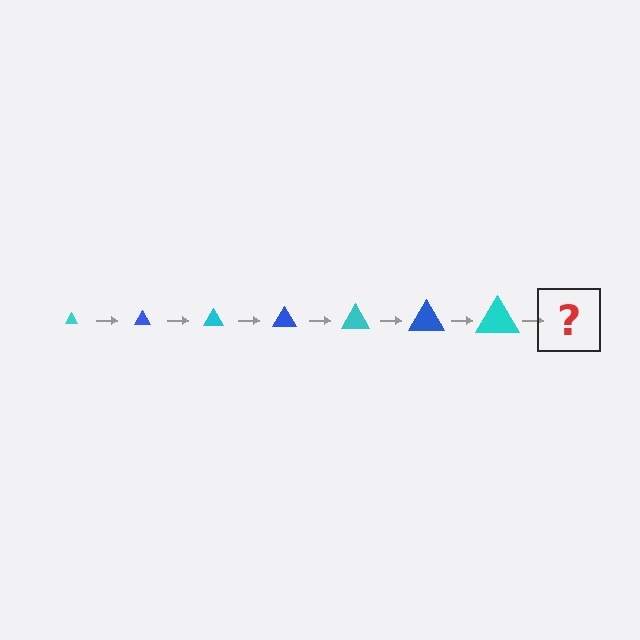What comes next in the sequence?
The next element should be a blue triangle, larger than the previous one.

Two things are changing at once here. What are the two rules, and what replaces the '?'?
The two rules are that the triangle grows larger each step and the color cycles through cyan and blue. The '?' should be a blue triangle, larger than the previous one.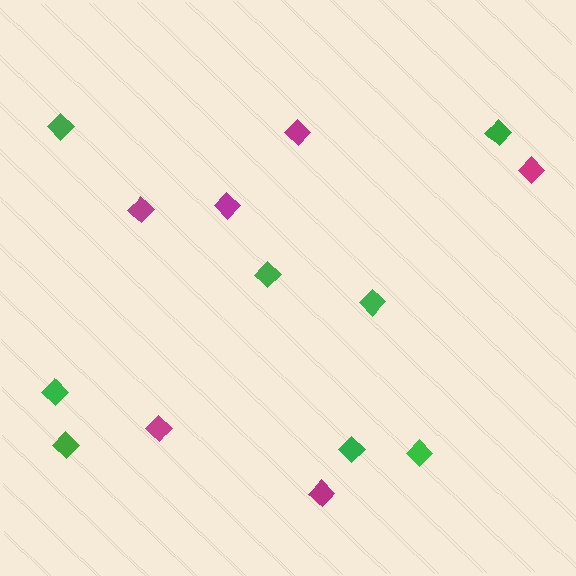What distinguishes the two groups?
There are 2 groups: one group of magenta diamonds (6) and one group of green diamonds (8).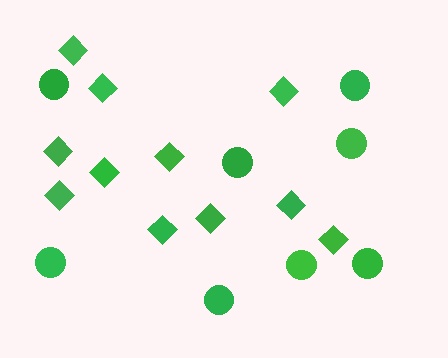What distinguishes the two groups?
There are 2 groups: one group of diamonds (11) and one group of circles (8).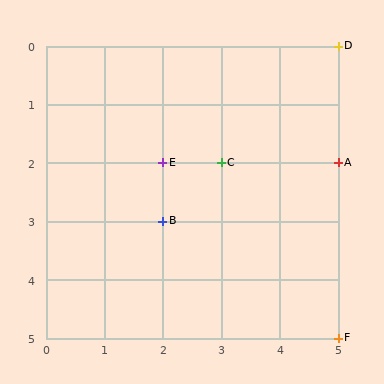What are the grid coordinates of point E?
Point E is at grid coordinates (2, 2).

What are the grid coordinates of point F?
Point F is at grid coordinates (5, 5).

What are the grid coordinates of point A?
Point A is at grid coordinates (5, 2).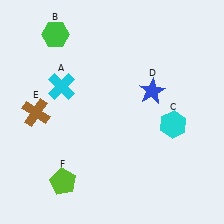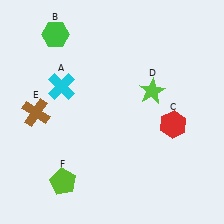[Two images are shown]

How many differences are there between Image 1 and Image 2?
There are 2 differences between the two images.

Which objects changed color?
C changed from cyan to red. D changed from blue to lime.